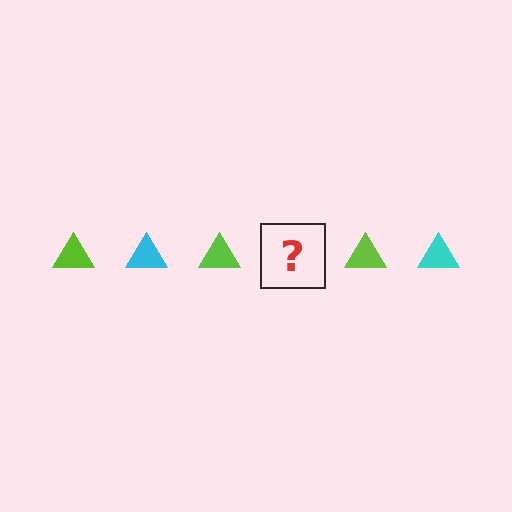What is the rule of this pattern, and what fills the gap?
The rule is that the pattern cycles through lime, cyan triangles. The gap should be filled with a cyan triangle.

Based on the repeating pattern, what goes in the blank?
The blank should be a cyan triangle.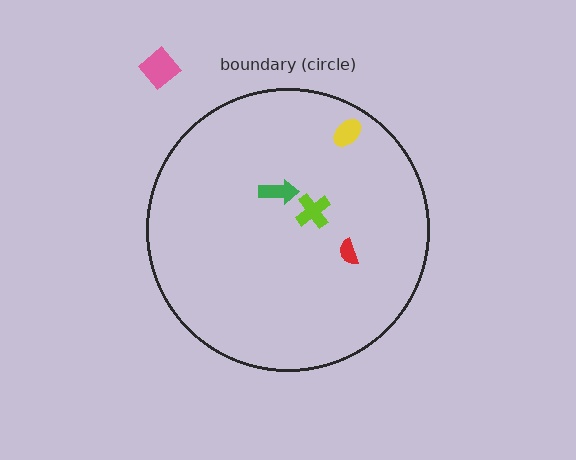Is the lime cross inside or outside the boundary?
Inside.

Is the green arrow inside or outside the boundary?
Inside.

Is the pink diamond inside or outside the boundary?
Outside.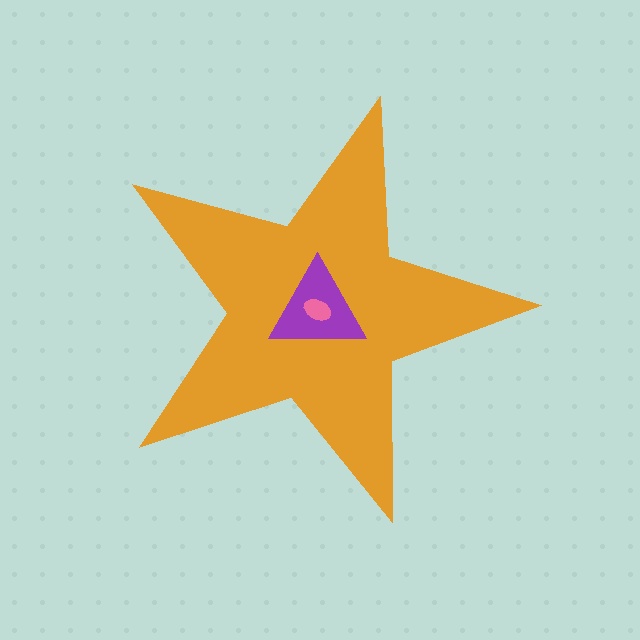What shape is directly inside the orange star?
The purple triangle.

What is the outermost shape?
The orange star.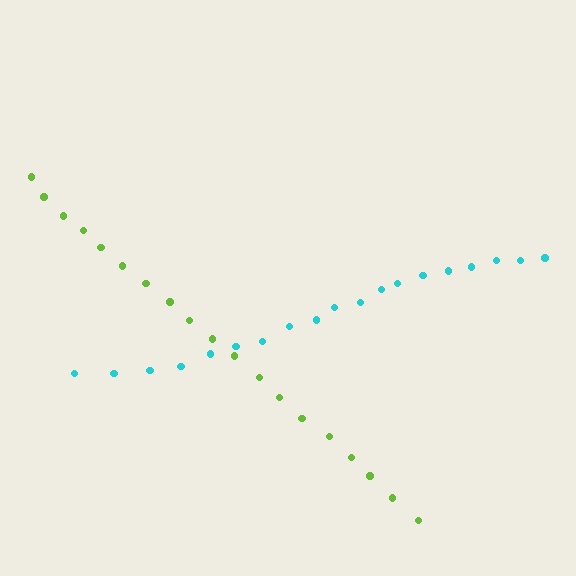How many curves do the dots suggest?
There are 2 distinct paths.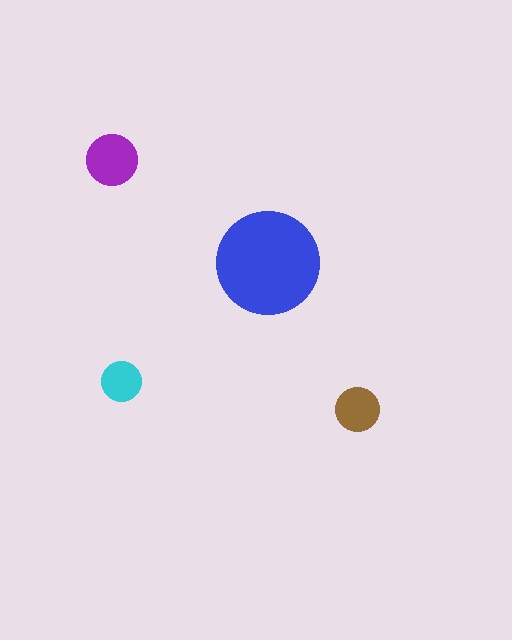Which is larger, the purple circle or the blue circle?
The blue one.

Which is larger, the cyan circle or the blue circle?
The blue one.